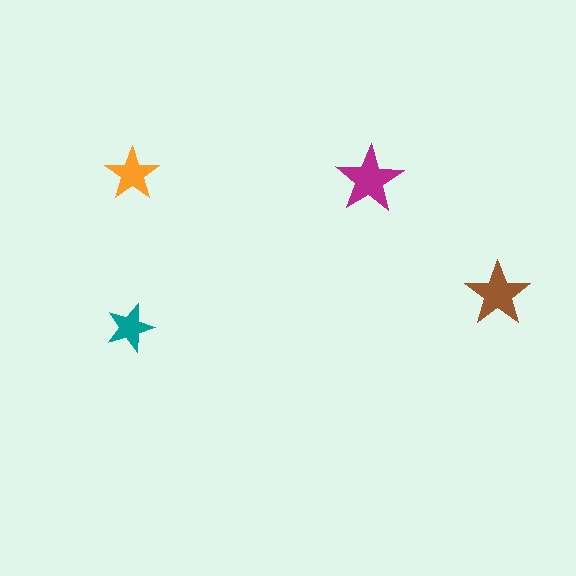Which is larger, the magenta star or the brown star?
The magenta one.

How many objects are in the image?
There are 4 objects in the image.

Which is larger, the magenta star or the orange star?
The magenta one.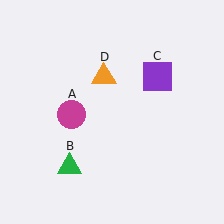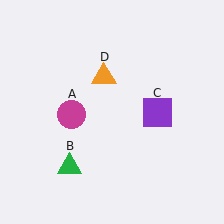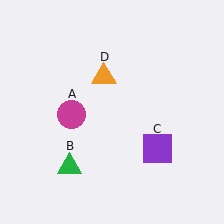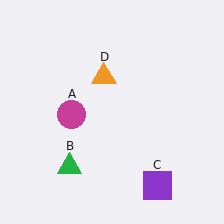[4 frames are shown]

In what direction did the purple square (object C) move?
The purple square (object C) moved down.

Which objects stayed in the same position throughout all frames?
Magenta circle (object A) and green triangle (object B) and orange triangle (object D) remained stationary.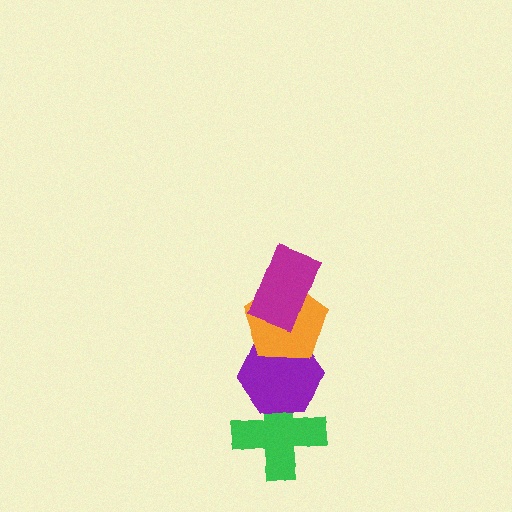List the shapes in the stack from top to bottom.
From top to bottom: the magenta rectangle, the orange pentagon, the purple hexagon, the green cross.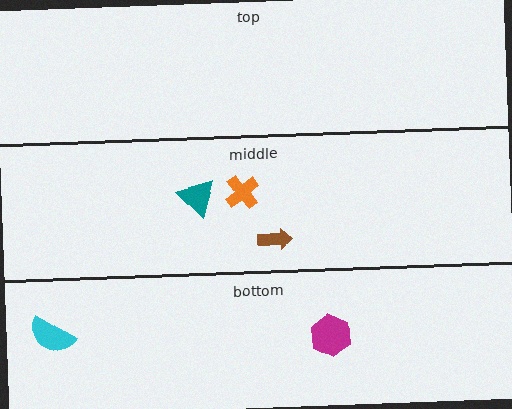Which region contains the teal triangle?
The middle region.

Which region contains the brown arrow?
The middle region.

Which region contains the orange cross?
The middle region.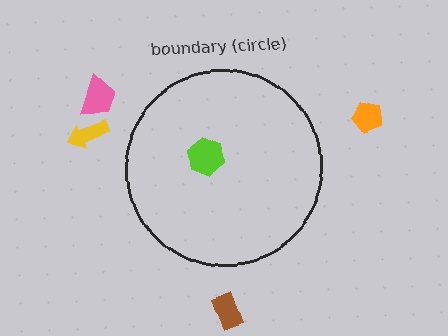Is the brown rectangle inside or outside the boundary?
Outside.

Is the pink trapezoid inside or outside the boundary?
Outside.